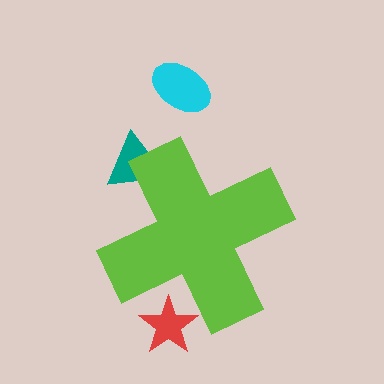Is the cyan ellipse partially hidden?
No, the cyan ellipse is fully visible.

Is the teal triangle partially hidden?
Yes, the teal triangle is partially hidden behind the lime cross.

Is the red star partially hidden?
Yes, the red star is partially hidden behind the lime cross.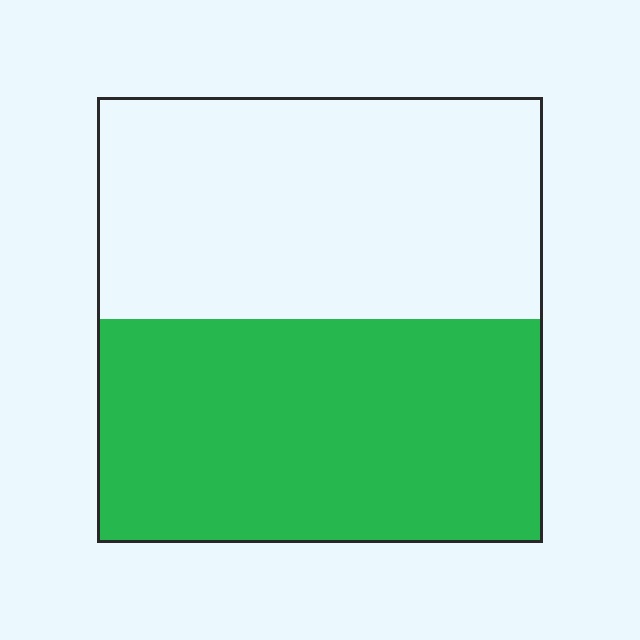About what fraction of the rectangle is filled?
About one half (1/2).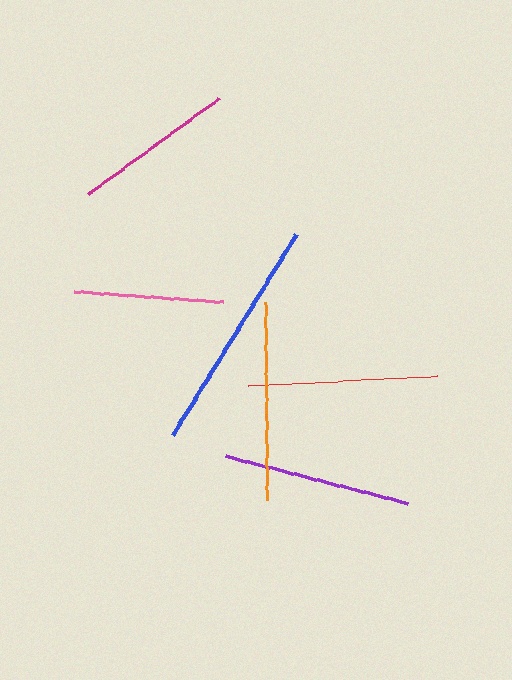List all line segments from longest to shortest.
From longest to shortest: blue, orange, purple, red, magenta, pink.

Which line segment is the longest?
The blue line is the longest at approximately 235 pixels.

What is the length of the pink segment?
The pink segment is approximately 150 pixels long.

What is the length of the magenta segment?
The magenta segment is approximately 163 pixels long.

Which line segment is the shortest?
The pink line is the shortest at approximately 150 pixels.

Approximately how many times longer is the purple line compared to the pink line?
The purple line is approximately 1.3 times the length of the pink line.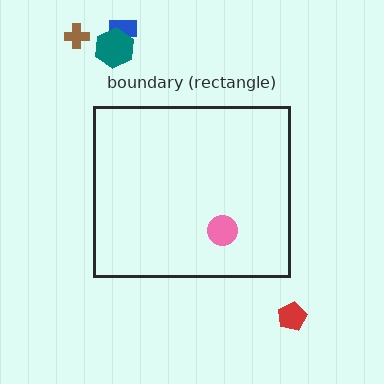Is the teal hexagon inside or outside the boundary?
Outside.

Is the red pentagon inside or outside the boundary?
Outside.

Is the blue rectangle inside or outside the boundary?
Outside.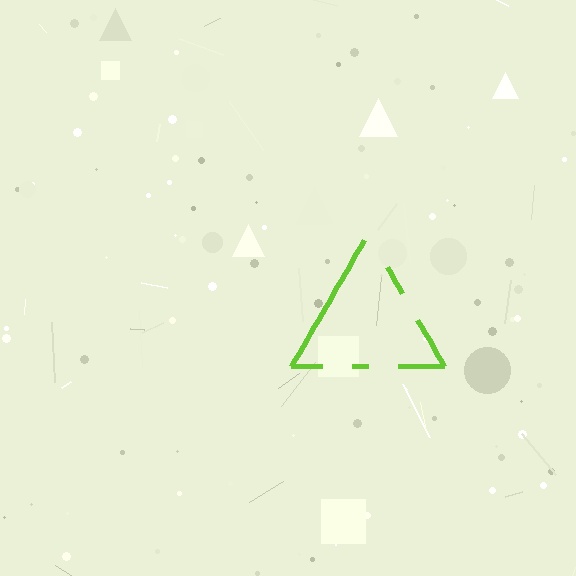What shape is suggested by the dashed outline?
The dashed outline suggests a triangle.